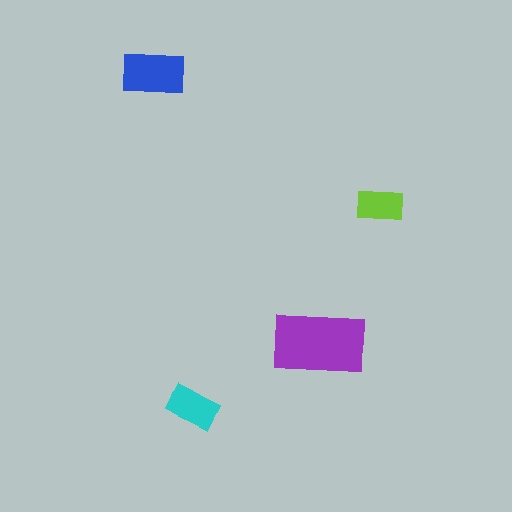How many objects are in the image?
There are 4 objects in the image.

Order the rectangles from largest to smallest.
the purple one, the blue one, the cyan one, the lime one.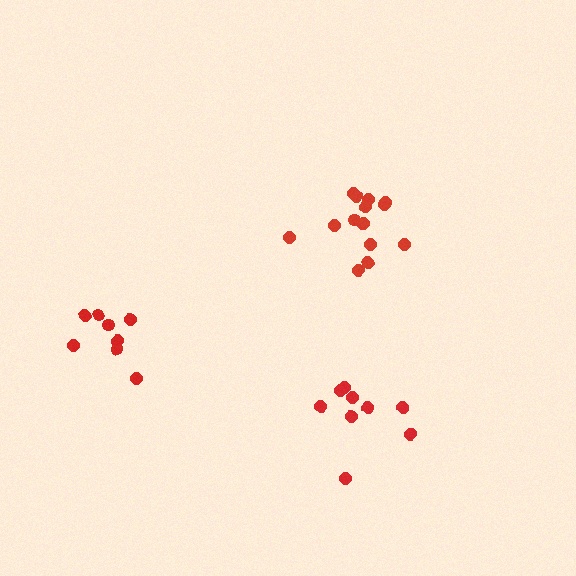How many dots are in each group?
Group 1: 14 dots, Group 2: 8 dots, Group 3: 9 dots (31 total).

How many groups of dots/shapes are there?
There are 3 groups.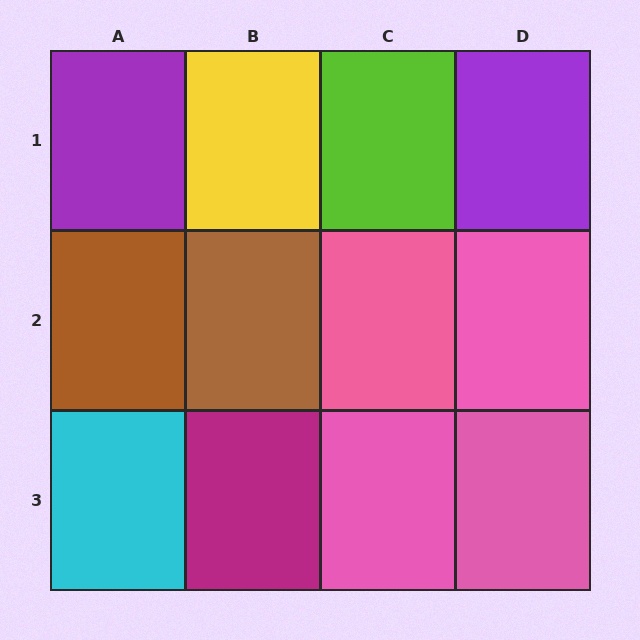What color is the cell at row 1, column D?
Purple.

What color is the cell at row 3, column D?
Pink.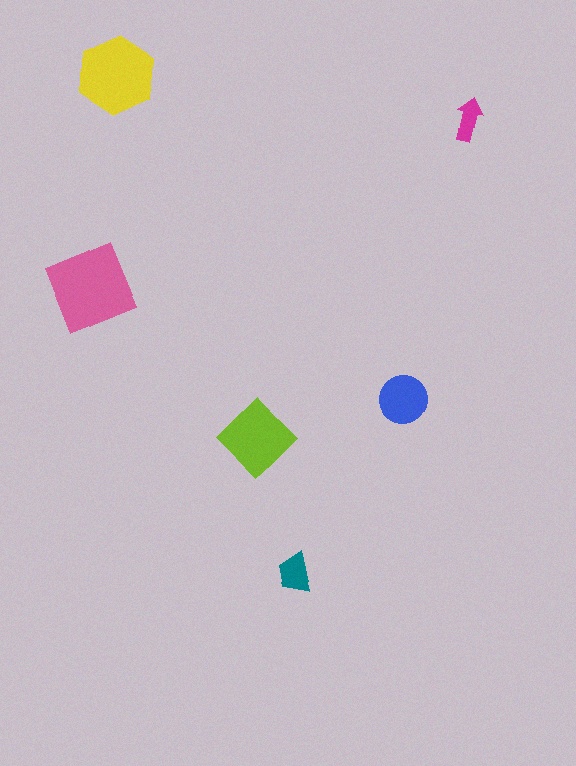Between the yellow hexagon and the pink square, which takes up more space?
The pink square.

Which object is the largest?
The pink square.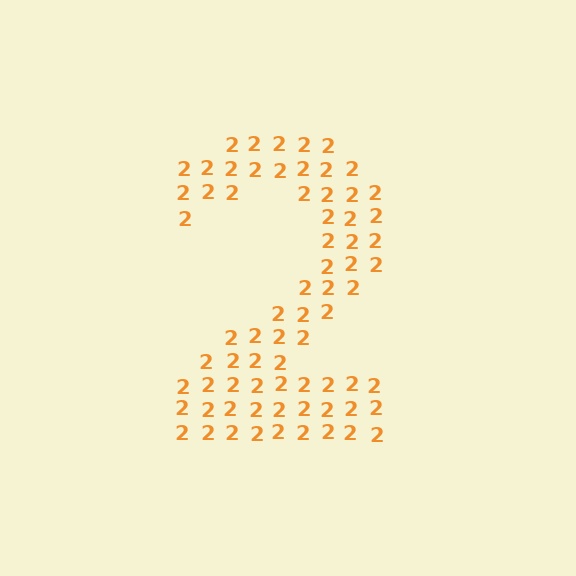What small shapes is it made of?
It is made of small digit 2's.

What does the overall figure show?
The overall figure shows the digit 2.